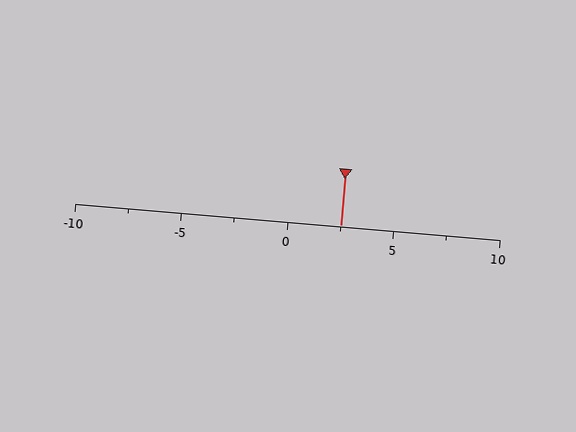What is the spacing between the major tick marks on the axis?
The major ticks are spaced 5 apart.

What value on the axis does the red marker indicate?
The marker indicates approximately 2.5.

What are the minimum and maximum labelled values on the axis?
The axis runs from -10 to 10.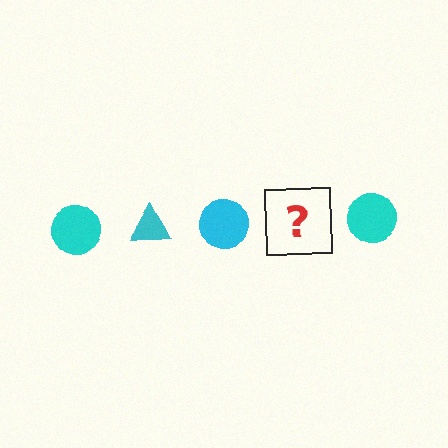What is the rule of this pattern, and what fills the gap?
The rule is that the pattern cycles through circle, triangle shapes in cyan. The gap should be filled with a cyan triangle.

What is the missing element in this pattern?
The missing element is a cyan triangle.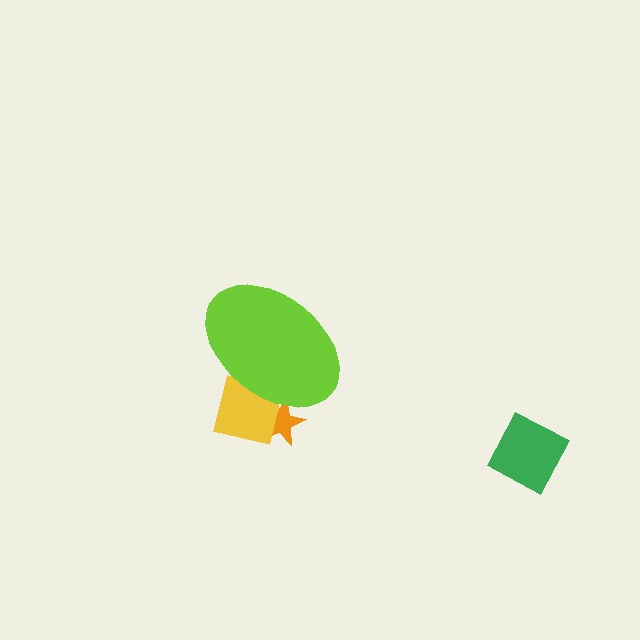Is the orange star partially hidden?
Yes, the orange star is partially hidden behind the lime ellipse.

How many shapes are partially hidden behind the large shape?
2 shapes are partially hidden.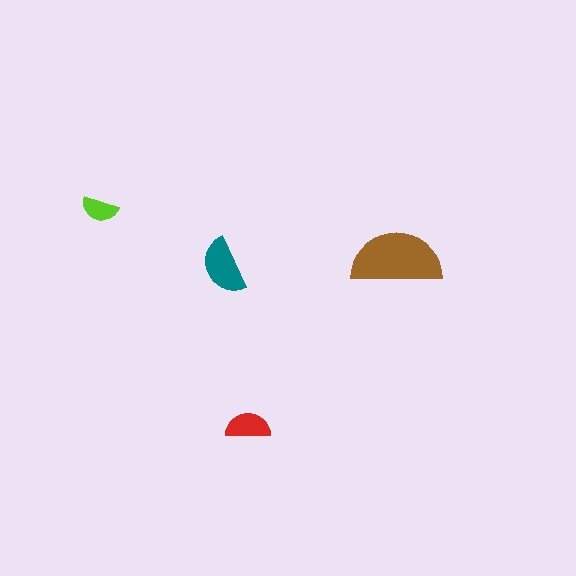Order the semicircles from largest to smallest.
the brown one, the teal one, the red one, the lime one.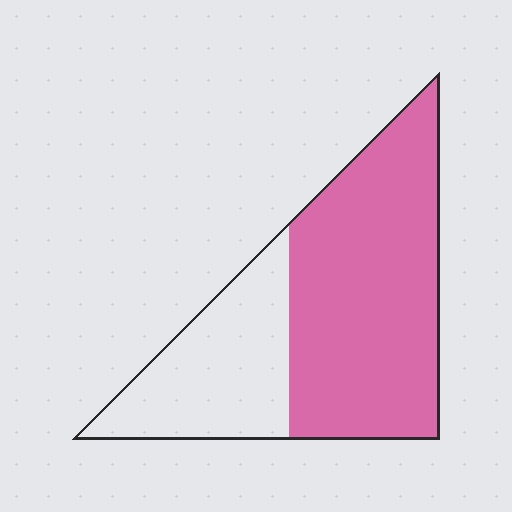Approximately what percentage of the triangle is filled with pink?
Approximately 65%.